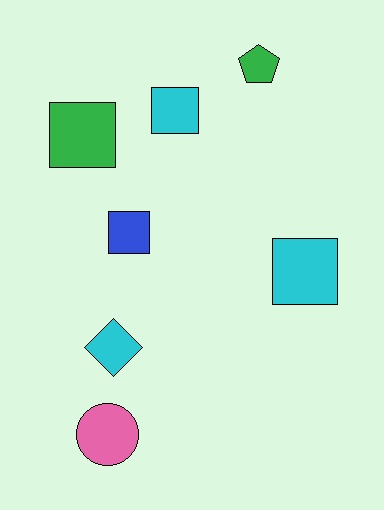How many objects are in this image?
There are 7 objects.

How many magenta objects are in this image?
There are no magenta objects.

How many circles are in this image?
There is 1 circle.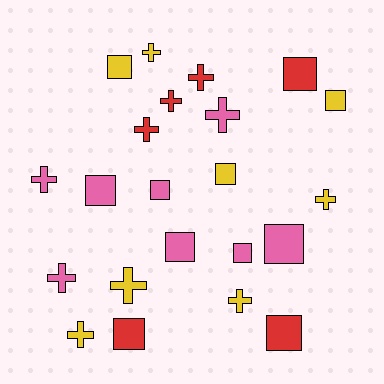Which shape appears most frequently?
Cross, with 11 objects.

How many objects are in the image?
There are 22 objects.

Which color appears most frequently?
Pink, with 8 objects.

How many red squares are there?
There are 3 red squares.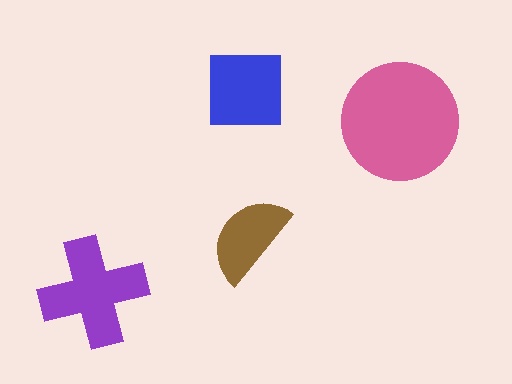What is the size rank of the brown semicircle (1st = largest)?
4th.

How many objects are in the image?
There are 4 objects in the image.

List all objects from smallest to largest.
The brown semicircle, the blue square, the purple cross, the pink circle.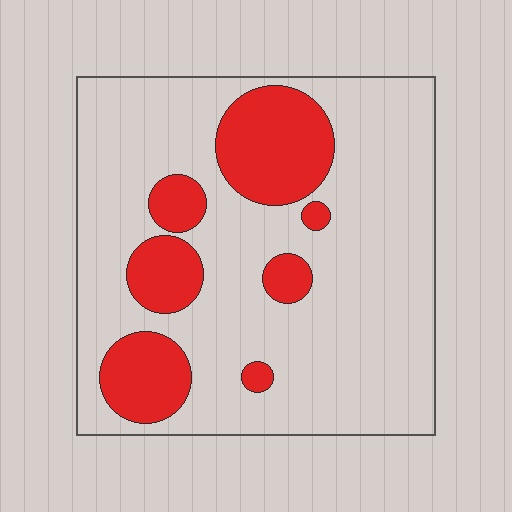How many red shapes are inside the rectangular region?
7.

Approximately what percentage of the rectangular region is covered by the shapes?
Approximately 25%.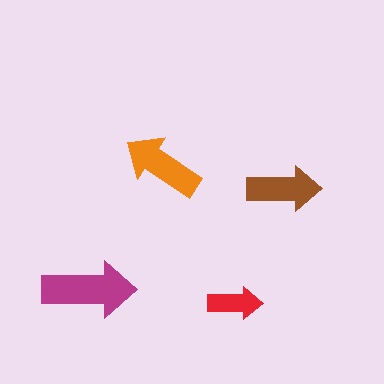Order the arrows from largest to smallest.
the magenta one, the orange one, the brown one, the red one.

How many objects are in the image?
There are 4 objects in the image.